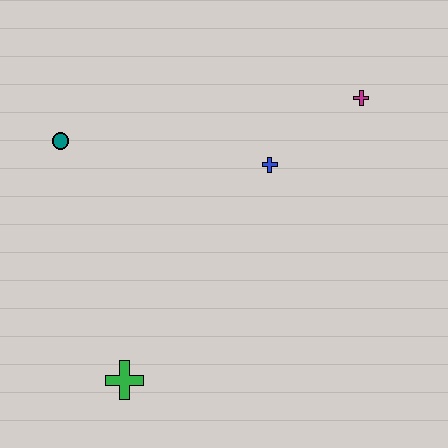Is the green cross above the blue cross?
No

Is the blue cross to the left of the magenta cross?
Yes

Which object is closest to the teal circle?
The blue cross is closest to the teal circle.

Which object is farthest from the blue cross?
The green cross is farthest from the blue cross.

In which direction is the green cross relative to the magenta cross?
The green cross is below the magenta cross.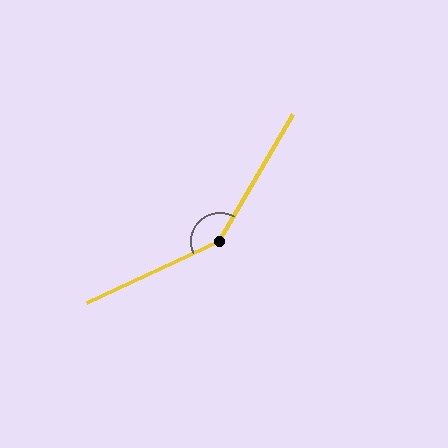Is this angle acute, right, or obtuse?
It is obtuse.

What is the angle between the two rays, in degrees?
Approximately 145 degrees.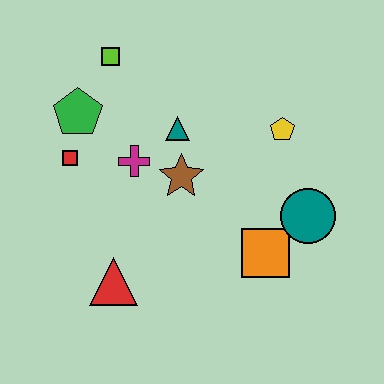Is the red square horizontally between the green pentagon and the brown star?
No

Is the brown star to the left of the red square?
No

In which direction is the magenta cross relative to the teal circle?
The magenta cross is to the left of the teal circle.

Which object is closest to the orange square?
The teal circle is closest to the orange square.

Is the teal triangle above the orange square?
Yes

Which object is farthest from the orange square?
The lime square is farthest from the orange square.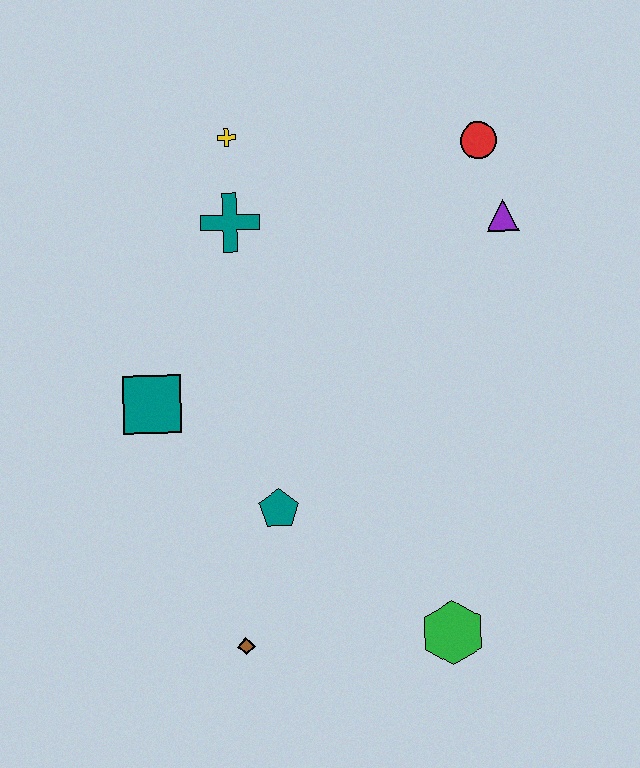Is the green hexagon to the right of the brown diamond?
Yes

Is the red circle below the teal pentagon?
No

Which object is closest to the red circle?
The purple triangle is closest to the red circle.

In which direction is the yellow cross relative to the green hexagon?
The yellow cross is above the green hexagon.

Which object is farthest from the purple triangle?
The brown diamond is farthest from the purple triangle.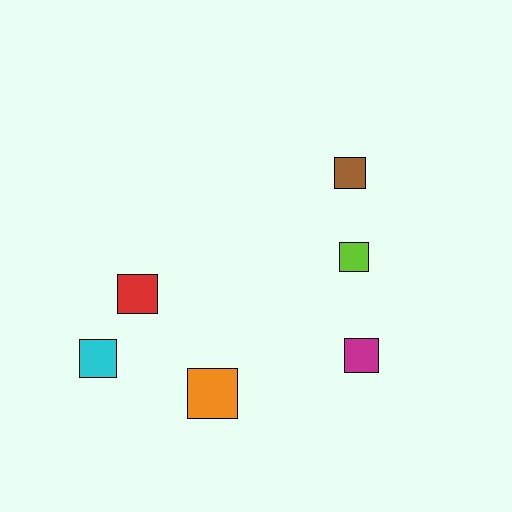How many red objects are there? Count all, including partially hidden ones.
There is 1 red object.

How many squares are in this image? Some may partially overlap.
There are 6 squares.